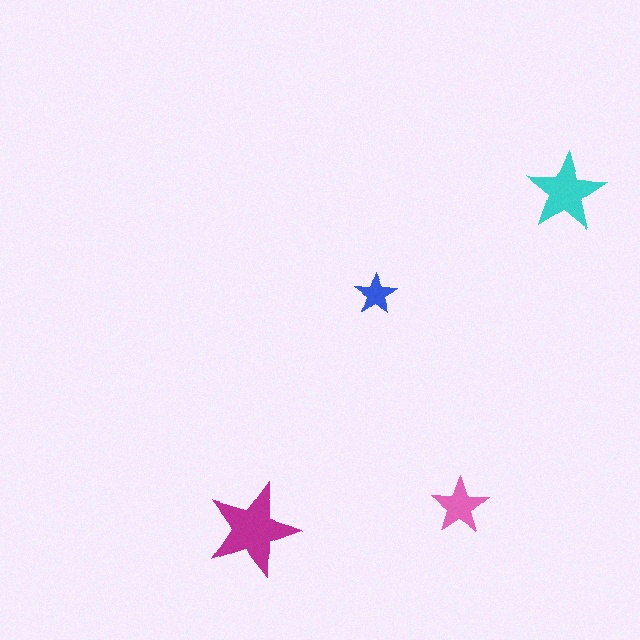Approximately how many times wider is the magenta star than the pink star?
About 1.5 times wider.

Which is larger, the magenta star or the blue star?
The magenta one.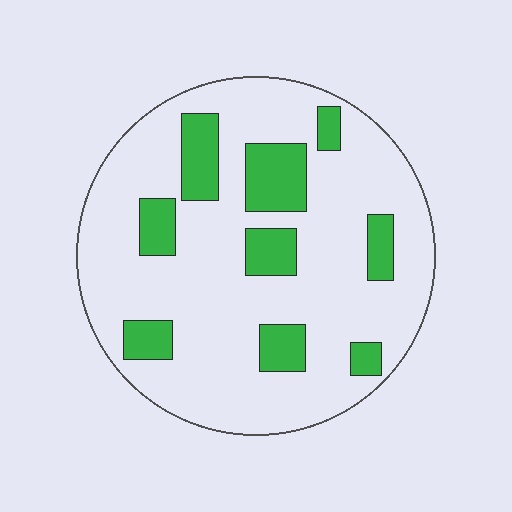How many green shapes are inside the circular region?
9.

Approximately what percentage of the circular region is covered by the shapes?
Approximately 20%.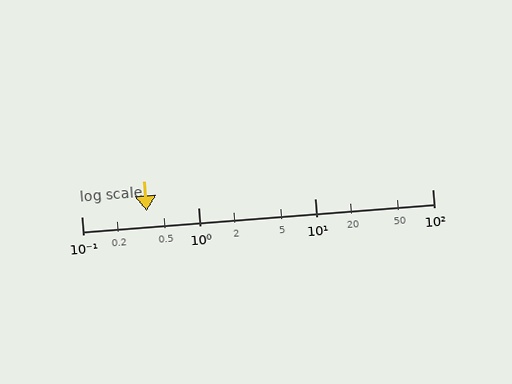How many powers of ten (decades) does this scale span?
The scale spans 3 decades, from 0.1 to 100.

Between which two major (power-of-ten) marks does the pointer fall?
The pointer is between 0.1 and 1.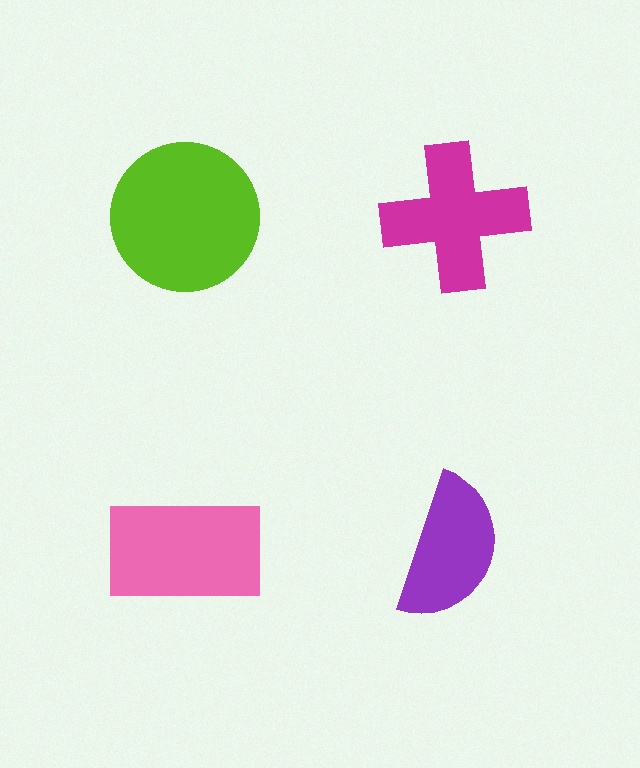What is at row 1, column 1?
A lime circle.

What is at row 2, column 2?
A purple semicircle.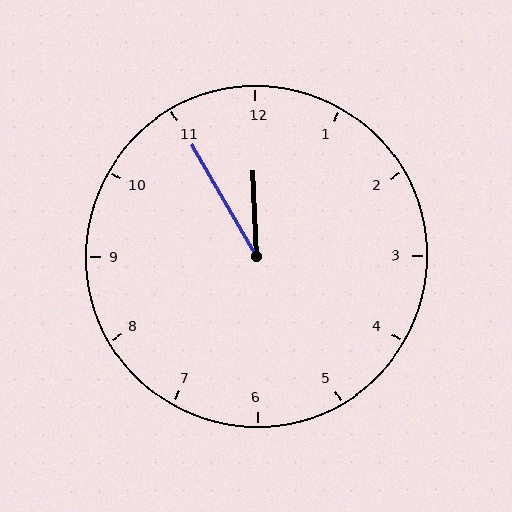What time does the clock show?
11:55.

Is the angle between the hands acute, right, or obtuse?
It is acute.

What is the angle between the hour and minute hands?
Approximately 28 degrees.